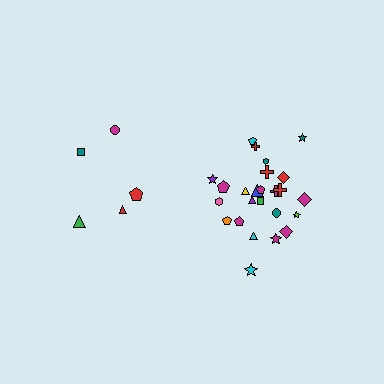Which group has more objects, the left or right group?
The right group.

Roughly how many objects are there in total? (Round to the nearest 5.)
Roughly 30 objects in total.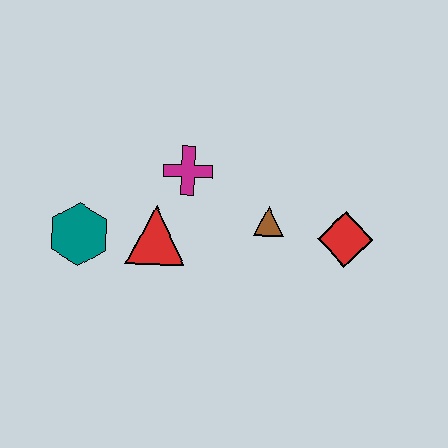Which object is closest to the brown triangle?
The red diamond is closest to the brown triangle.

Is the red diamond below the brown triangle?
Yes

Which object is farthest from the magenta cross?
The red diamond is farthest from the magenta cross.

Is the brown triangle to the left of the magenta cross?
No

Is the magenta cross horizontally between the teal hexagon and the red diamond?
Yes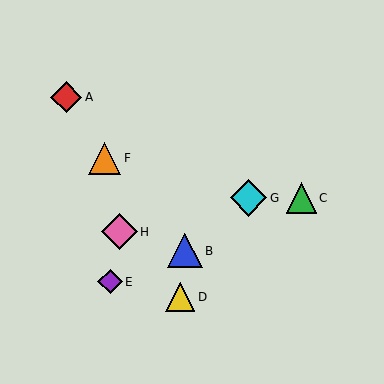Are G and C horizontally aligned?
Yes, both are at y≈198.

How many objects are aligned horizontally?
2 objects (C, G) are aligned horizontally.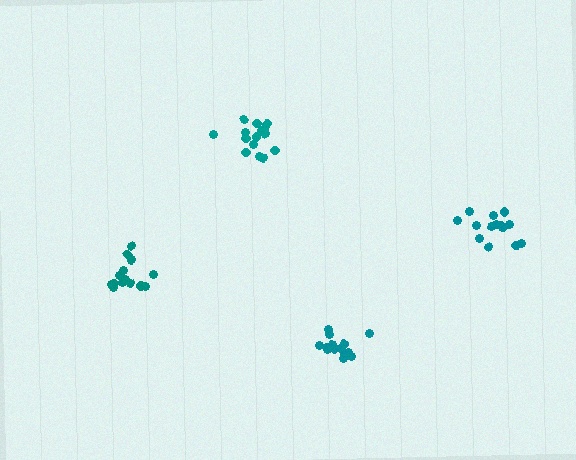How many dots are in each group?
Group 1: 15 dots, Group 2: 15 dots, Group 3: 15 dots, Group 4: 14 dots (59 total).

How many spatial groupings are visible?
There are 4 spatial groupings.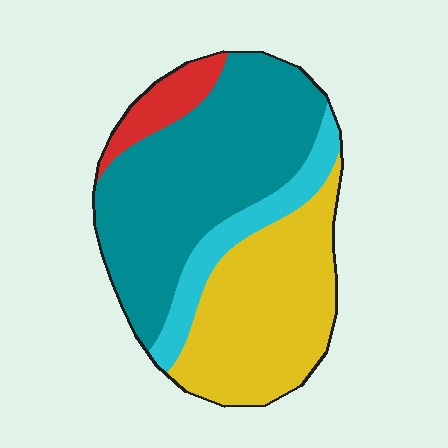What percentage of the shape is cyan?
Cyan takes up about one eighth (1/8) of the shape.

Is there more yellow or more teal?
Teal.